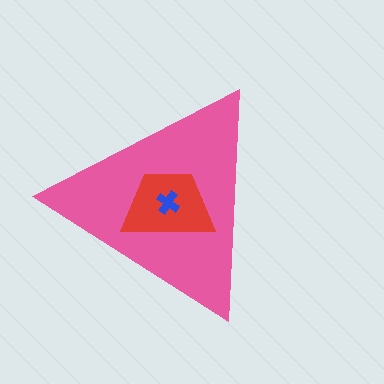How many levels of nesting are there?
3.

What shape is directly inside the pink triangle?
The red trapezoid.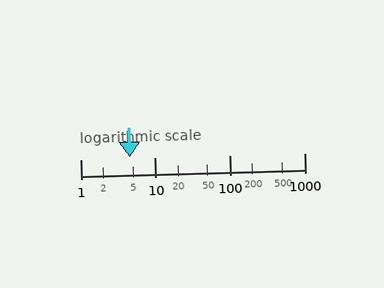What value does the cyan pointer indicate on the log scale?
The pointer indicates approximately 4.6.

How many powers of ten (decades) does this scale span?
The scale spans 3 decades, from 1 to 1000.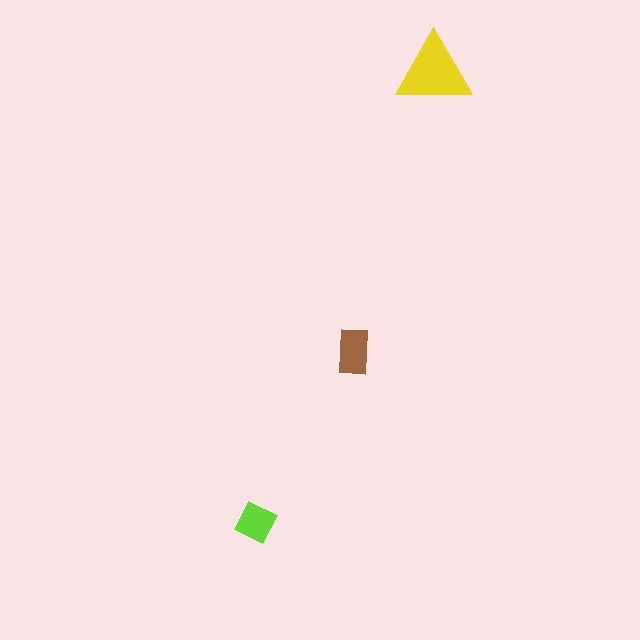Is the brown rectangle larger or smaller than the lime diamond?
Larger.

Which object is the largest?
The yellow triangle.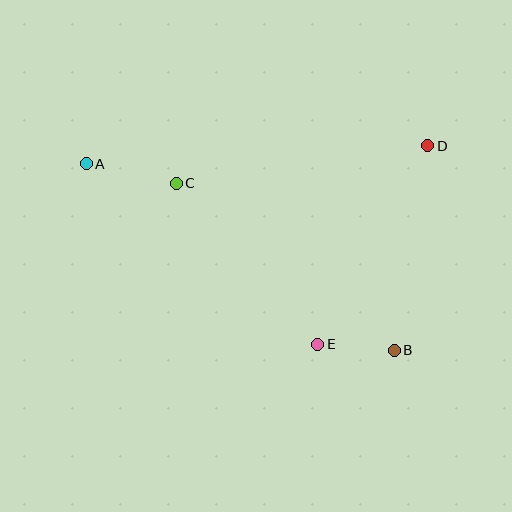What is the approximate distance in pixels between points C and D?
The distance between C and D is approximately 254 pixels.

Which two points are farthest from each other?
Points A and B are farthest from each other.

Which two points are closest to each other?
Points B and E are closest to each other.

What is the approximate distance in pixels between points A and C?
The distance between A and C is approximately 92 pixels.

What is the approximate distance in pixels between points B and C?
The distance between B and C is approximately 275 pixels.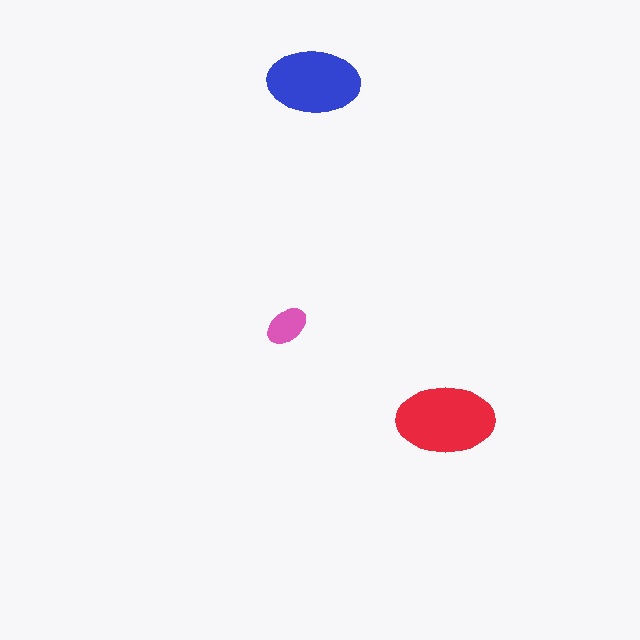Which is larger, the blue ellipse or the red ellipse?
The red one.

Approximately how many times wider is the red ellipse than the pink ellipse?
About 2.5 times wider.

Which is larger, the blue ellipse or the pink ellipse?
The blue one.